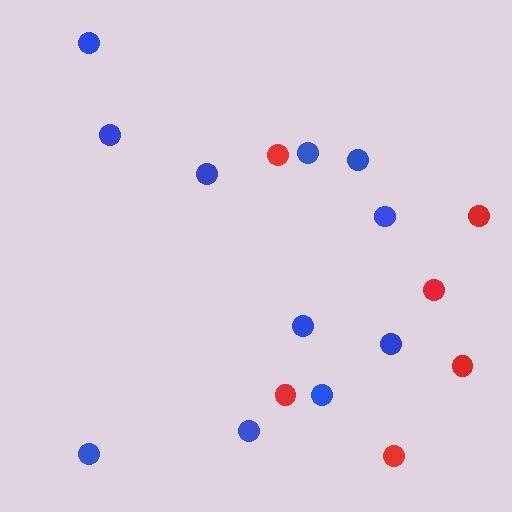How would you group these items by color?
There are 2 groups: one group of blue circles (11) and one group of red circles (6).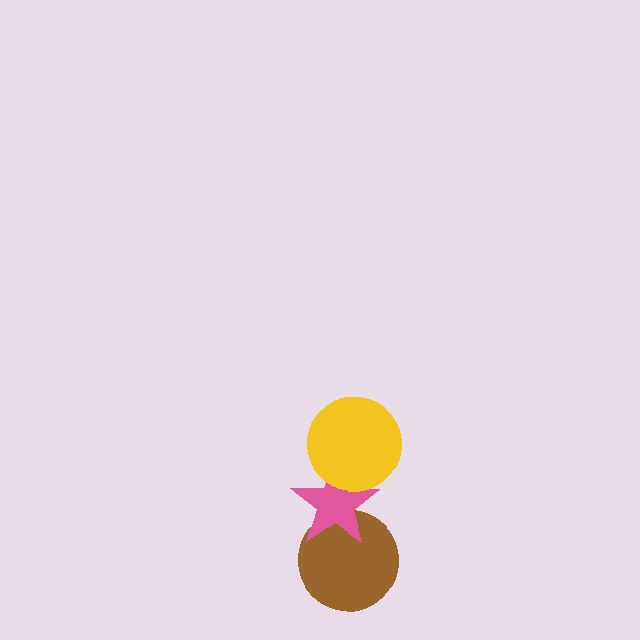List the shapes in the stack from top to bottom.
From top to bottom: the yellow circle, the pink star, the brown circle.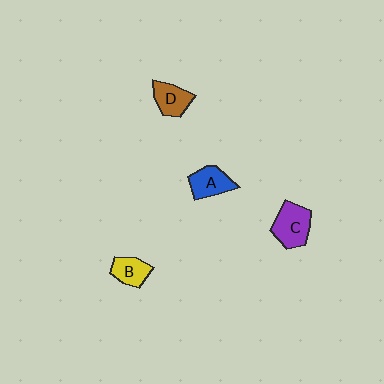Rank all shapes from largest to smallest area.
From largest to smallest: C (purple), A (blue), D (brown), B (yellow).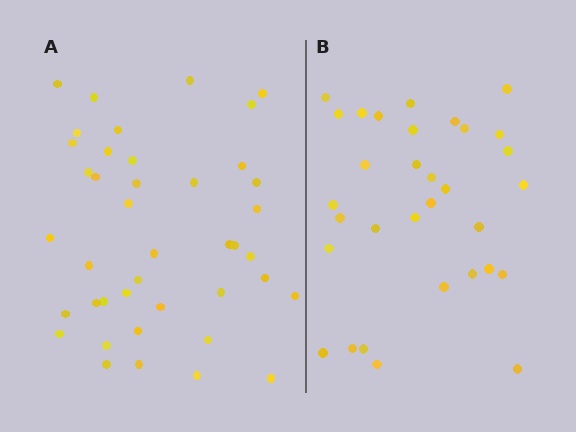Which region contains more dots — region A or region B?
Region A (the left region) has more dots.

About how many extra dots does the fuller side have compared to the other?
Region A has roughly 8 or so more dots than region B.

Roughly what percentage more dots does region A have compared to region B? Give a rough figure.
About 30% more.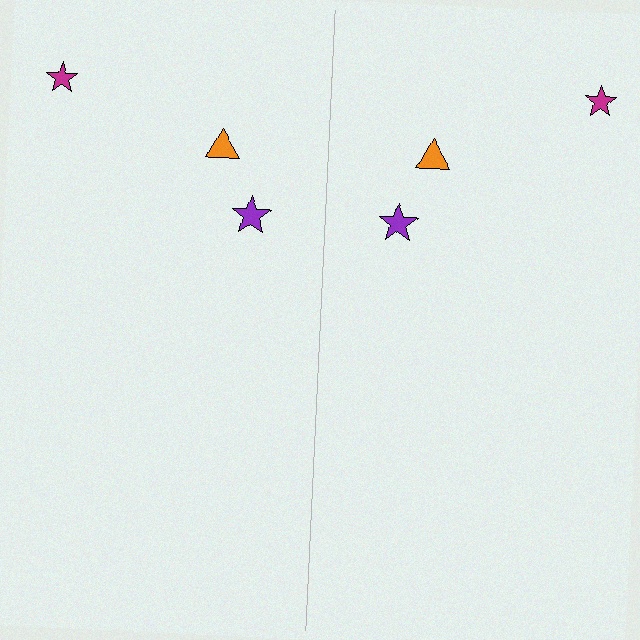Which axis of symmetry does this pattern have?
The pattern has a vertical axis of symmetry running through the center of the image.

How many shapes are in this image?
There are 6 shapes in this image.